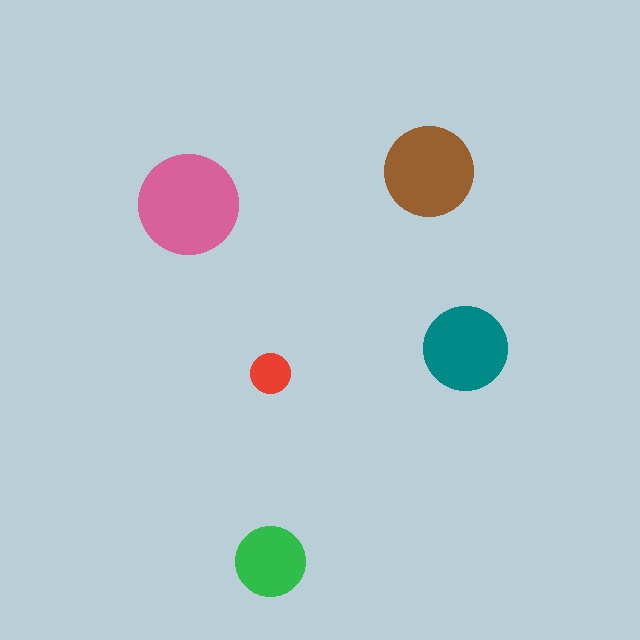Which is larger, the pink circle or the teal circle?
The pink one.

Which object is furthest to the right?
The teal circle is rightmost.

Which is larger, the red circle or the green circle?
The green one.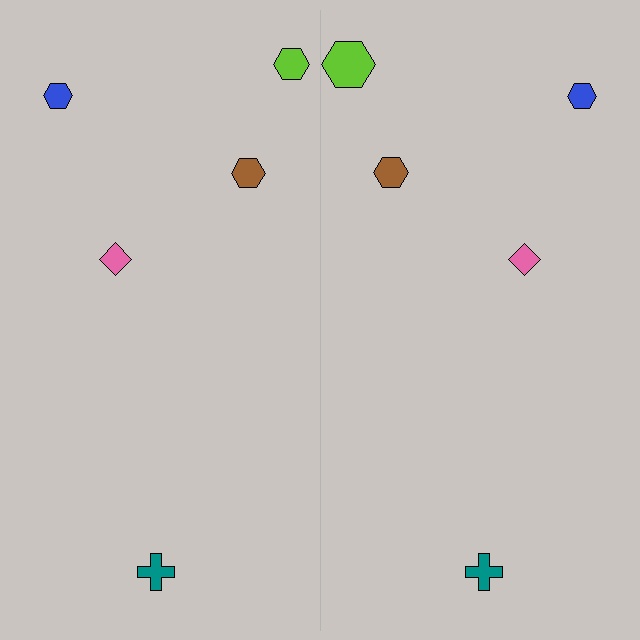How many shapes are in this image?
There are 10 shapes in this image.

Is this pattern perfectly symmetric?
No, the pattern is not perfectly symmetric. The lime hexagon on the right side has a different size than its mirror counterpart.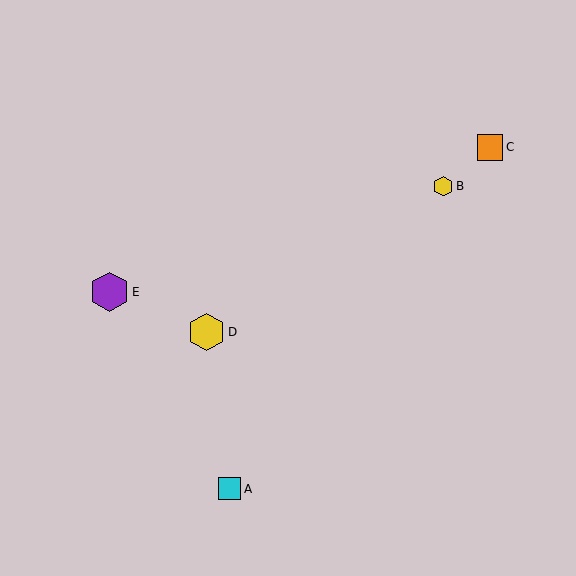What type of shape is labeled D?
Shape D is a yellow hexagon.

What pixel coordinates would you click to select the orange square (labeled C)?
Click at (490, 147) to select the orange square C.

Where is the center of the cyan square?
The center of the cyan square is at (229, 489).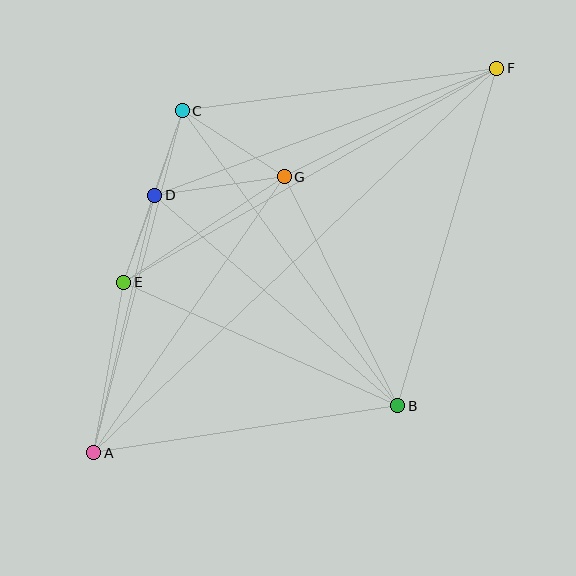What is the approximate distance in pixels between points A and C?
The distance between A and C is approximately 353 pixels.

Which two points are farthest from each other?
Points A and F are farthest from each other.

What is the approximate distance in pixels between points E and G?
The distance between E and G is approximately 192 pixels.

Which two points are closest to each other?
Points C and D are closest to each other.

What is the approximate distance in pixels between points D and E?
The distance between D and E is approximately 92 pixels.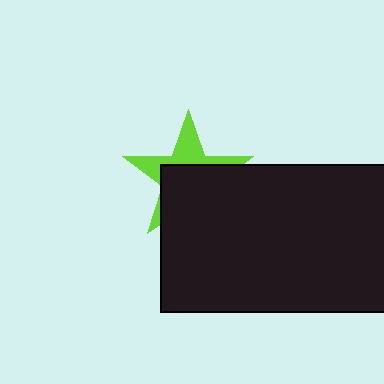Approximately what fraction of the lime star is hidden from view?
Roughly 61% of the lime star is hidden behind the black rectangle.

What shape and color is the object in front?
The object in front is a black rectangle.